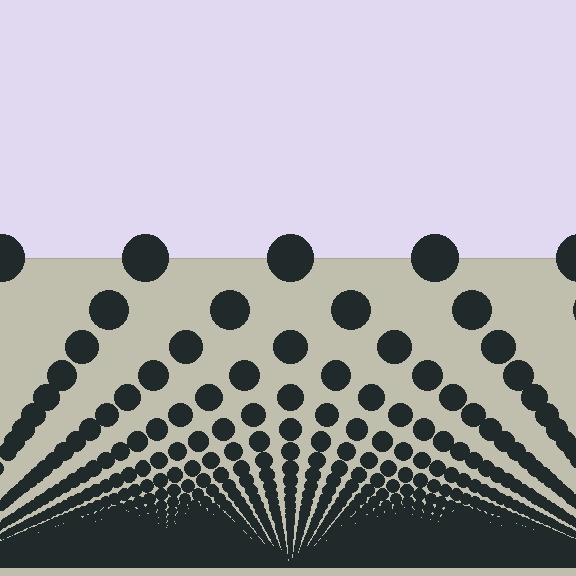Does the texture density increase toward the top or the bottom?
Density increases toward the bottom.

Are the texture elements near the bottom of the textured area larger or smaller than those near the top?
Smaller. The gradient is inverted — elements near the bottom are smaller and denser.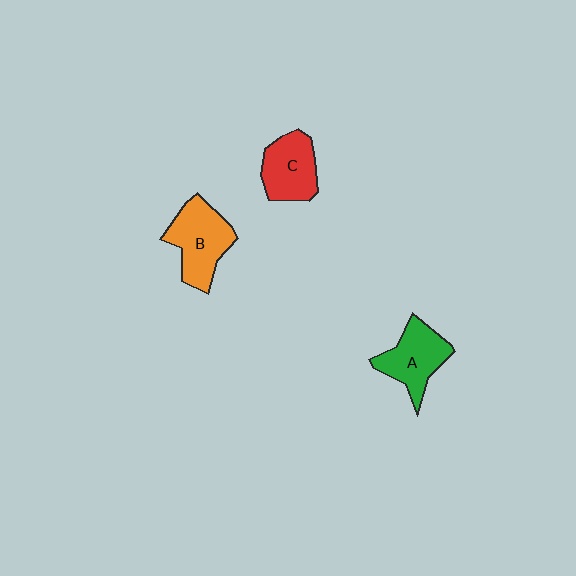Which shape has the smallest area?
Shape C (red).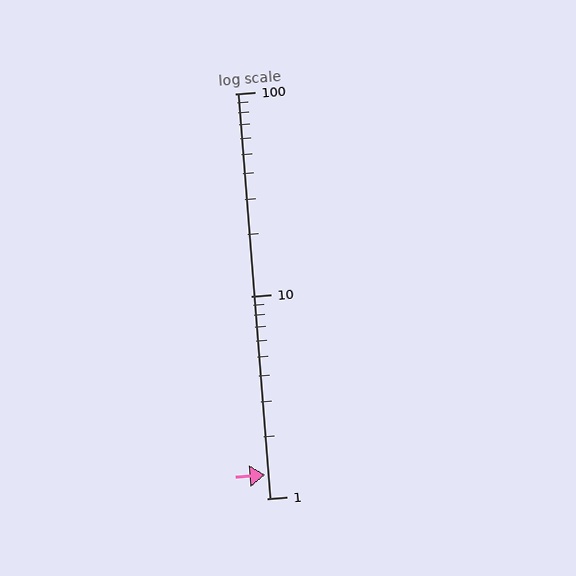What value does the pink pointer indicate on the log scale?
The pointer indicates approximately 1.3.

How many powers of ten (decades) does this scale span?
The scale spans 2 decades, from 1 to 100.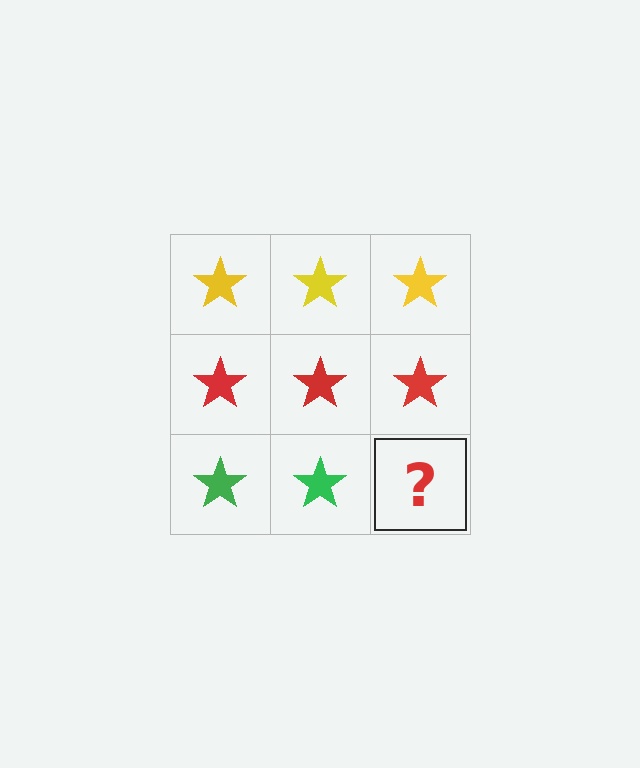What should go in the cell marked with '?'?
The missing cell should contain a green star.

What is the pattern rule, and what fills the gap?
The rule is that each row has a consistent color. The gap should be filled with a green star.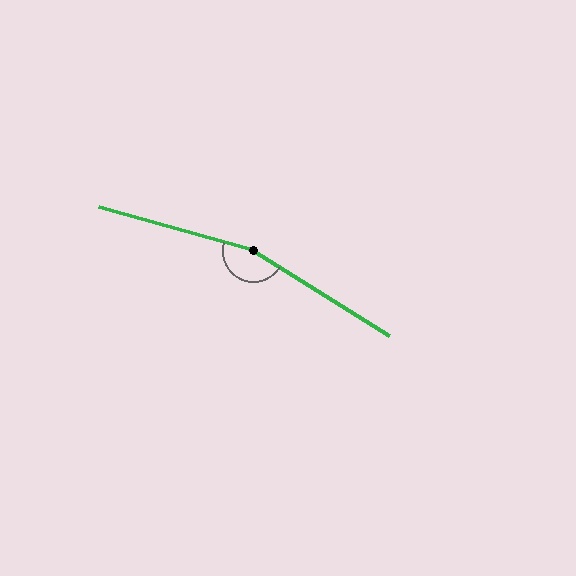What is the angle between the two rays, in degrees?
Approximately 164 degrees.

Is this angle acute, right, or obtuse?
It is obtuse.